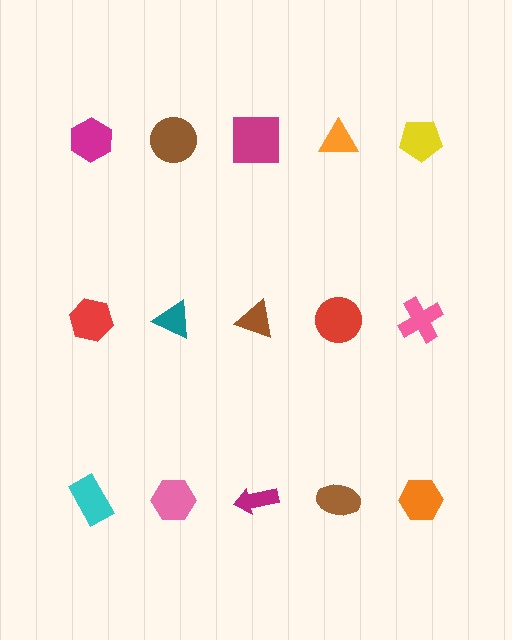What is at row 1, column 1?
A magenta hexagon.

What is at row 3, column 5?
An orange hexagon.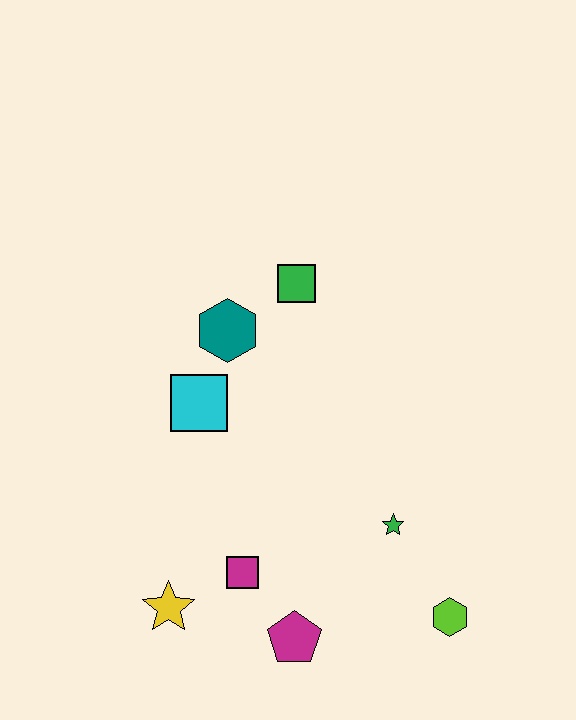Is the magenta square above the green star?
No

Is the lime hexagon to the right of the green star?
Yes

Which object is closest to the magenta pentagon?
The magenta square is closest to the magenta pentagon.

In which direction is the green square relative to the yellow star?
The green square is above the yellow star.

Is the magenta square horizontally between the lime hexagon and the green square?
No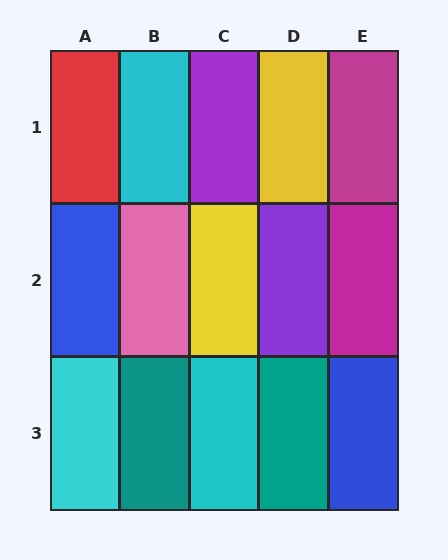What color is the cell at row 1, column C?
Purple.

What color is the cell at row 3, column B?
Teal.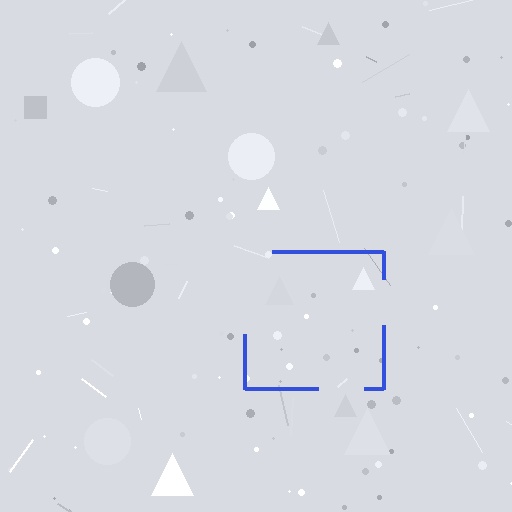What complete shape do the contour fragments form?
The contour fragments form a square.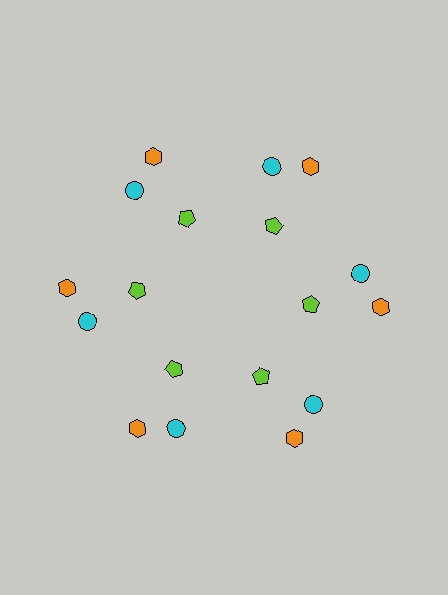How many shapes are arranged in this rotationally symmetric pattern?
There are 18 shapes, arranged in 6 groups of 3.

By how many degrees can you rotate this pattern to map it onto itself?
The pattern maps onto itself every 60 degrees of rotation.